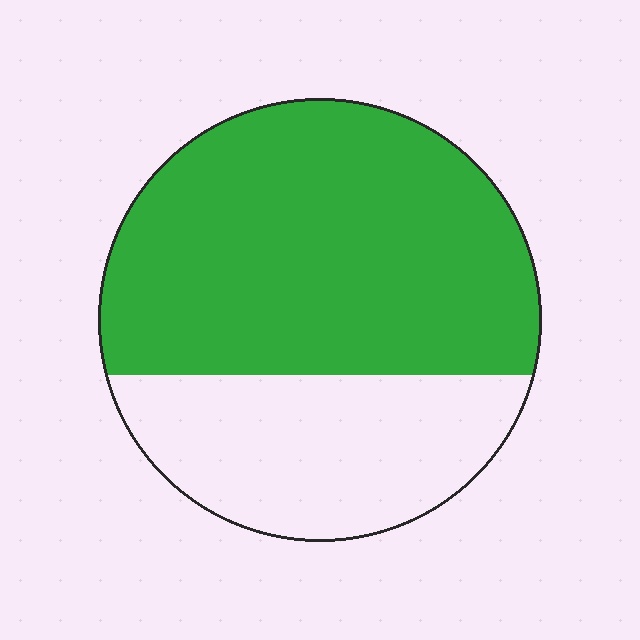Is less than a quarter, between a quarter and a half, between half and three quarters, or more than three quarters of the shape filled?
Between half and three quarters.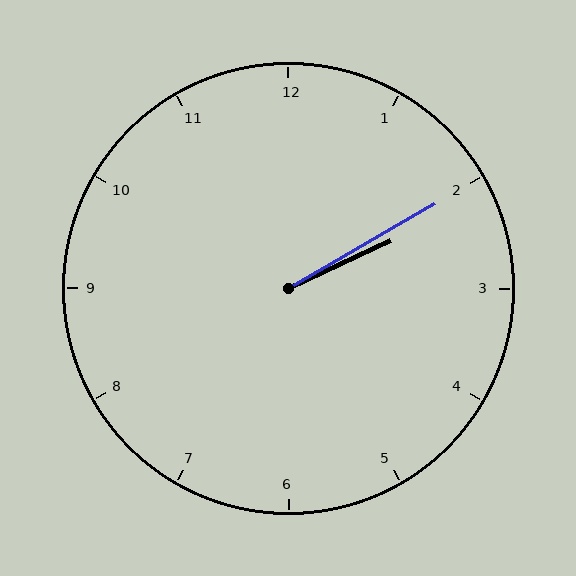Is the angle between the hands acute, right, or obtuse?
It is acute.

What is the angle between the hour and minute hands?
Approximately 5 degrees.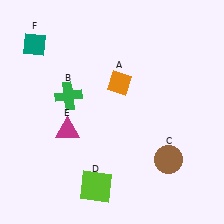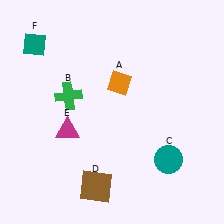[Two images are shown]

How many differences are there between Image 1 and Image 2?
There are 2 differences between the two images.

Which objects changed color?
C changed from brown to teal. D changed from lime to brown.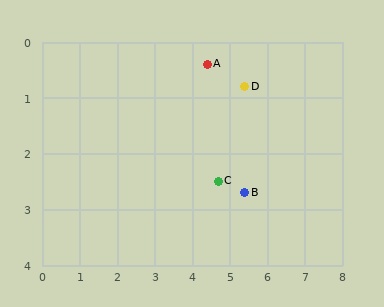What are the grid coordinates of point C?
Point C is at approximately (4.7, 2.5).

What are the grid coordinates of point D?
Point D is at approximately (5.4, 0.8).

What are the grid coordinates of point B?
Point B is at approximately (5.4, 2.7).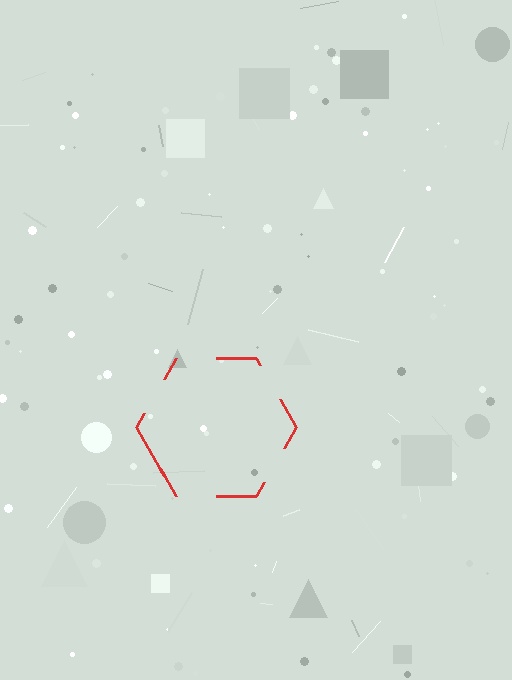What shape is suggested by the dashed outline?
The dashed outline suggests a hexagon.